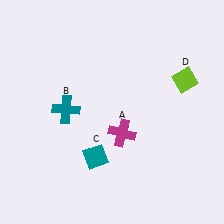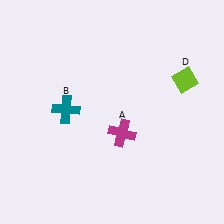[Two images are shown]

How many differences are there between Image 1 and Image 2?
There is 1 difference between the two images.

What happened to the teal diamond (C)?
The teal diamond (C) was removed in Image 2. It was in the bottom-left area of Image 1.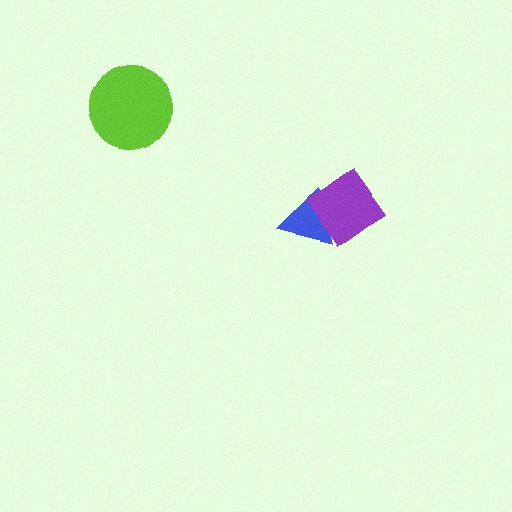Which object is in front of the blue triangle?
The purple diamond is in front of the blue triangle.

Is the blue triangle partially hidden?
Yes, it is partially covered by another shape.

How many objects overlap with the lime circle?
0 objects overlap with the lime circle.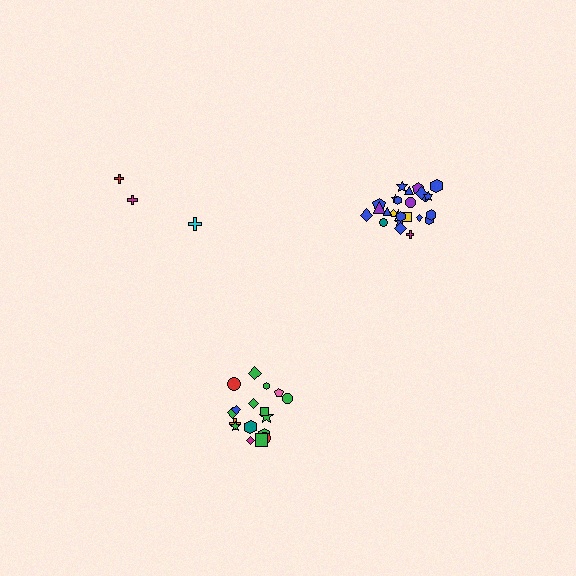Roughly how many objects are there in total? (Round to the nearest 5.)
Roughly 45 objects in total.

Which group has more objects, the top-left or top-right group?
The top-right group.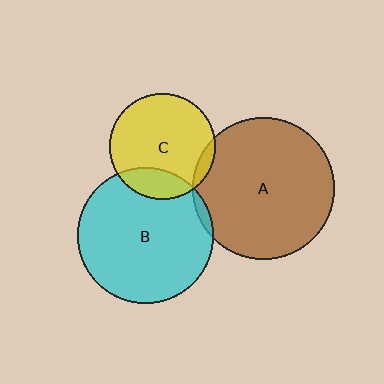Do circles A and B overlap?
Yes.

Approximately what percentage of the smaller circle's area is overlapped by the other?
Approximately 5%.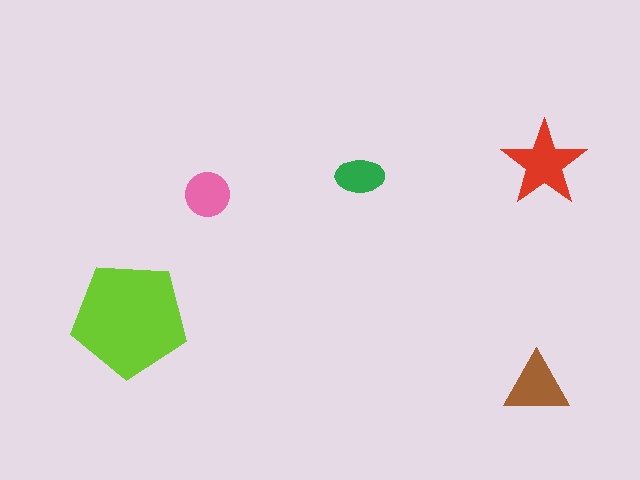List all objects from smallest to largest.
The green ellipse, the pink circle, the brown triangle, the red star, the lime pentagon.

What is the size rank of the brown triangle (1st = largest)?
3rd.